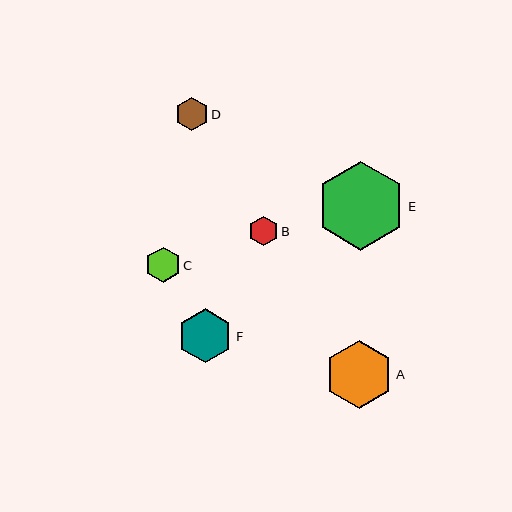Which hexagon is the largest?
Hexagon E is the largest with a size of approximately 89 pixels.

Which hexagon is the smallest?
Hexagon B is the smallest with a size of approximately 29 pixels.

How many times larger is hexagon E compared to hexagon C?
Hexagon E is approximately 2.6 times the size of hexagon C.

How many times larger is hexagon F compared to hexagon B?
Hexagon F is approximately 1.8 times the size of hexagon B.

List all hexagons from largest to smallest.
From largest to smallest: E, A, F, C, D, B.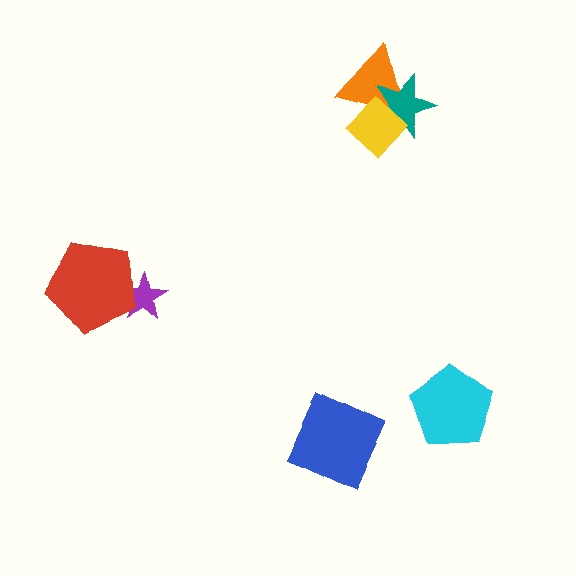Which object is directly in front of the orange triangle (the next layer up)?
The teal star is directly in front of the orange triangle.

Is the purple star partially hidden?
Yes, it is partially covered by another shape.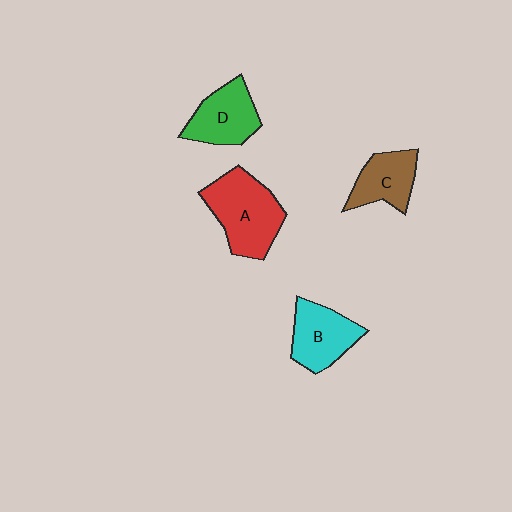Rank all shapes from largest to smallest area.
From largest to smallest: A (red), B (cyan), D (green), C (brown).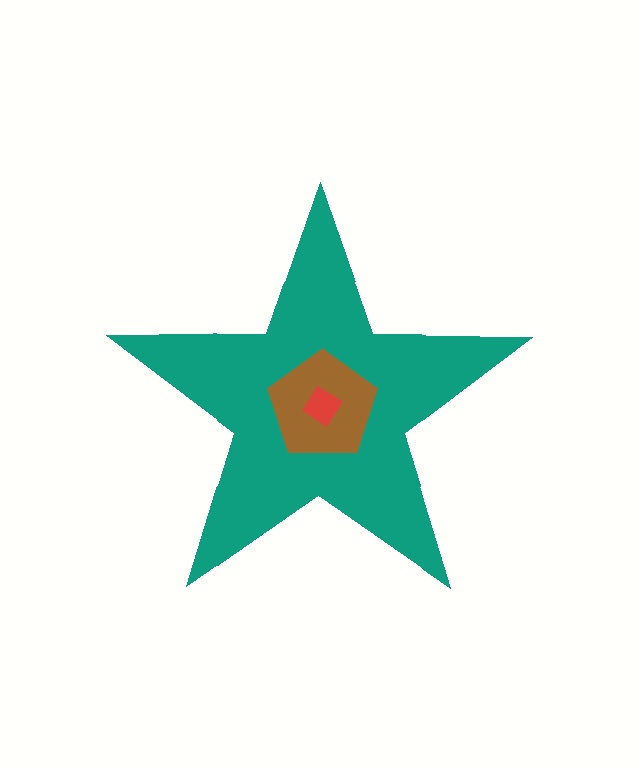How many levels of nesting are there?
3.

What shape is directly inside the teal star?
The brown pentagon.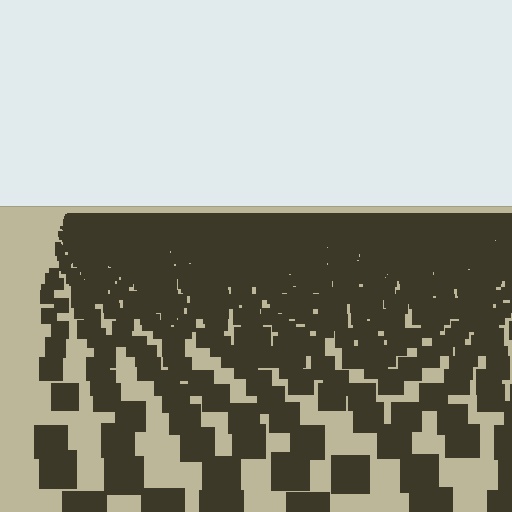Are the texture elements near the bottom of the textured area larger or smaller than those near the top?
Larger. Near the bottom, elements are closer to the viewer and appear at a bigger on-screen size.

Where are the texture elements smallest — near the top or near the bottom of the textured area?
Near the top.